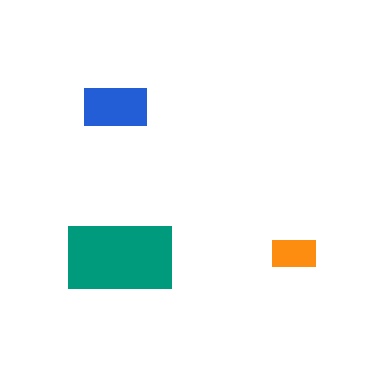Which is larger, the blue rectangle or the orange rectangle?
The blue one.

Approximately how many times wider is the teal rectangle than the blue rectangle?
About 1.5 times wider.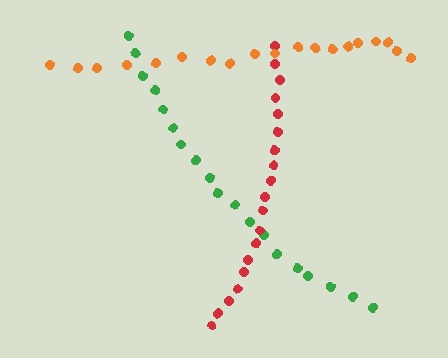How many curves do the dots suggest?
There are 3 distinct paths.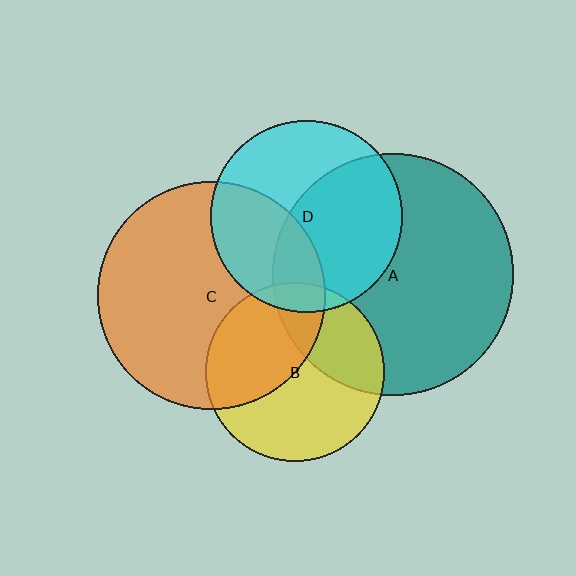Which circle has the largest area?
Circle A (teal).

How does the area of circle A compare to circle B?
Approximately 1.8 times.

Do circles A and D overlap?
Yes.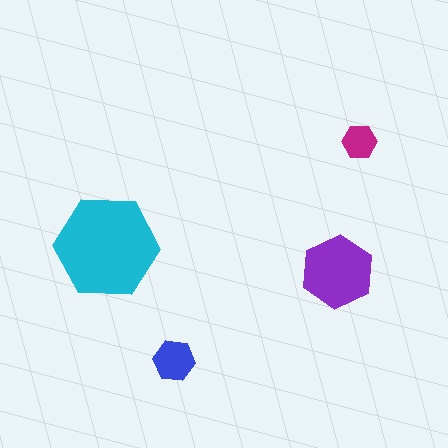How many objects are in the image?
There are 4 objects in the image.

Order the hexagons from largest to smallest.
the cyan one, the purple one, the blue one, the magenta one.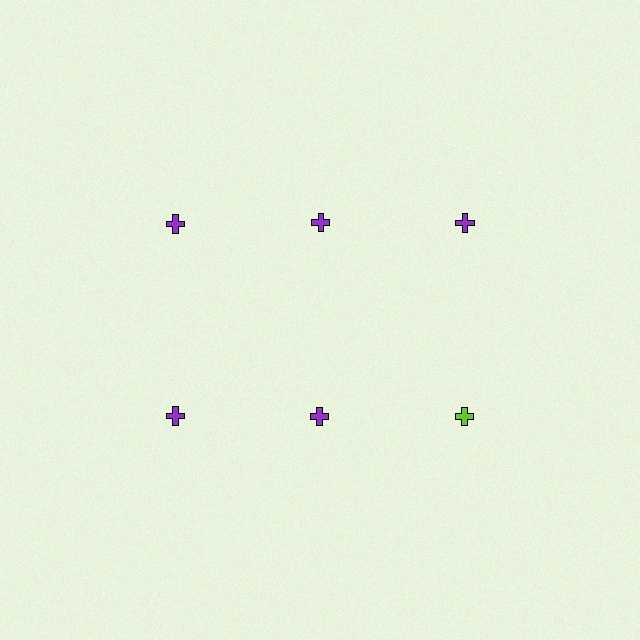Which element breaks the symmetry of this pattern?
The lime cross in the second row, center column breaks the symmetry. All other shapes are purple crosses.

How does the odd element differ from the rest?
It has a different color: lime instead of purple.